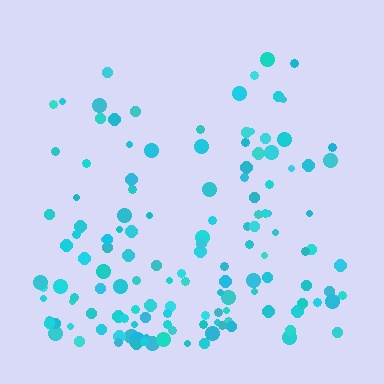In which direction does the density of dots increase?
From top to bottom, with the bottom side densest.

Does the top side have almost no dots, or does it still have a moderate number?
Still a moderate number, just noticeably fewer than the bottom.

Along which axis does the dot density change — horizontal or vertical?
Vertical.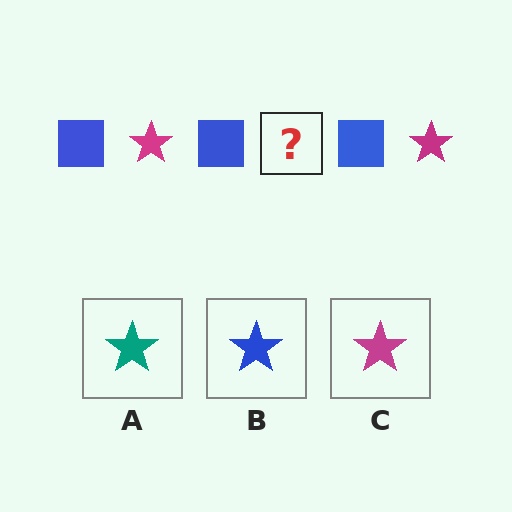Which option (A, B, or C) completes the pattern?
C.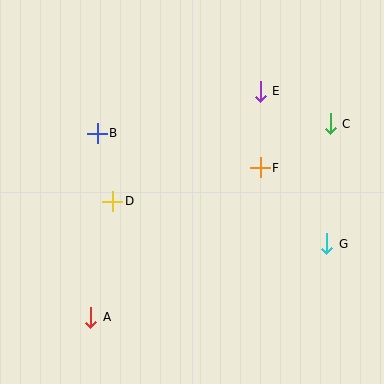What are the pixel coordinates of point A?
Point A is at (91, 317).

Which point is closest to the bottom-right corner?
Point G is closest to the bottom-right corner.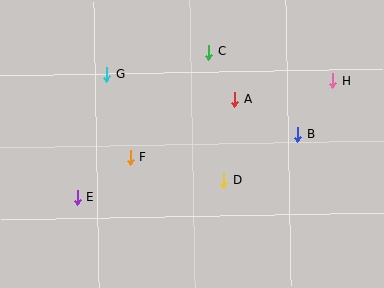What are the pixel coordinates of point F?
Point F is at (131, 157).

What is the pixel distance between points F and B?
The distance between F and B is 168 pixels.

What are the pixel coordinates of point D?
Point D is at (223, 181).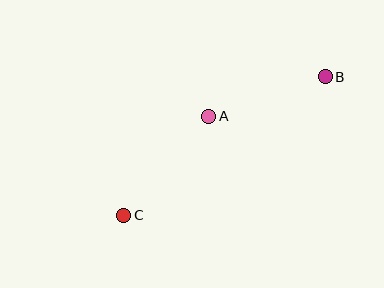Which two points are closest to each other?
Points A and B are closest to each other.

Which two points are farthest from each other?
Points B and C are farthest from each other.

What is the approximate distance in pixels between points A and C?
The distance between A and C is approximately 130 pixels.